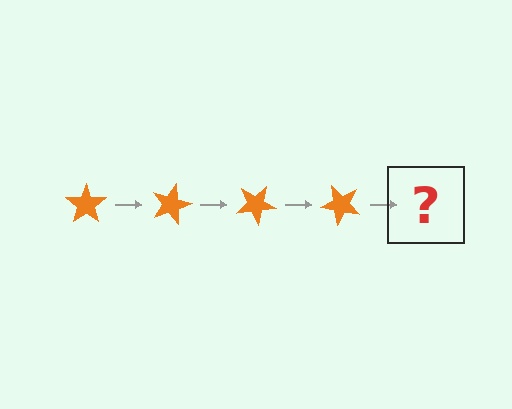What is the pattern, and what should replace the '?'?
The pattern is that the star rotates 15 degrees each step. The '?' should be an orange star rotated 60 degrees.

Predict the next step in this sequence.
The next step is an orange star rotated 60 degrees.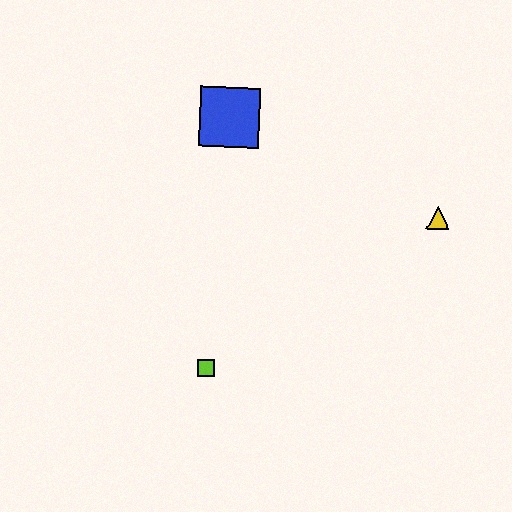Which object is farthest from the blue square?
The lime square is farthest from the blue square.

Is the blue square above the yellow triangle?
Yes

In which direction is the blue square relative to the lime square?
The blue square is above the lime square.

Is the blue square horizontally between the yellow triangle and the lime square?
Yes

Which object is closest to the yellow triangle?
The blue square is closest to the yellow triangle.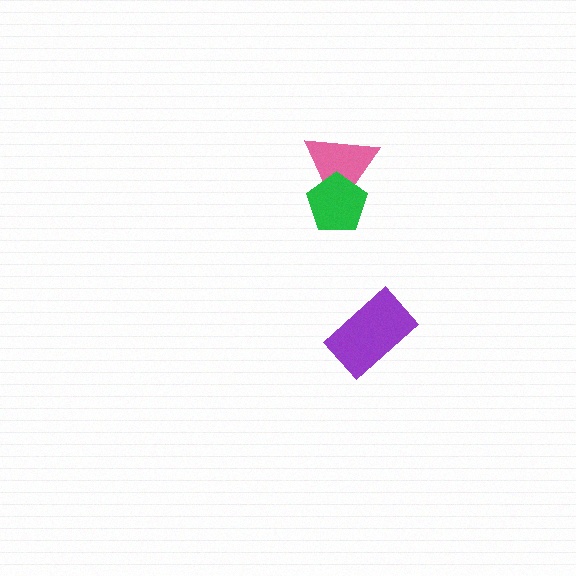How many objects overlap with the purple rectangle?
0 objects overlap with the purple rectangle.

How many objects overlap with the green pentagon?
1 object overlaps with the green pentagon.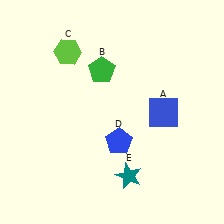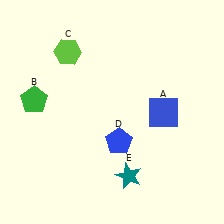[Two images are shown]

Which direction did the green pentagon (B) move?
The green pentagon (B) moved left.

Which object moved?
The green pentagon (B) moved left.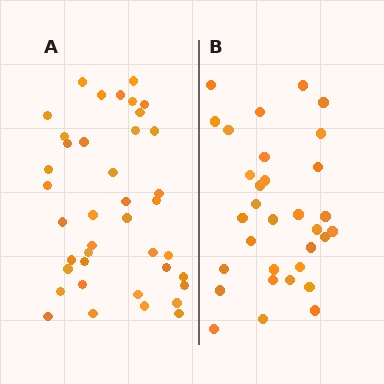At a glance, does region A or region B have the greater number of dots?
Region A (the left region) has more dots.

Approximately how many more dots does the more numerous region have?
Region A has roughly 8 or so more dots than region B.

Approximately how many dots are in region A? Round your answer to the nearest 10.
About 40 dots.